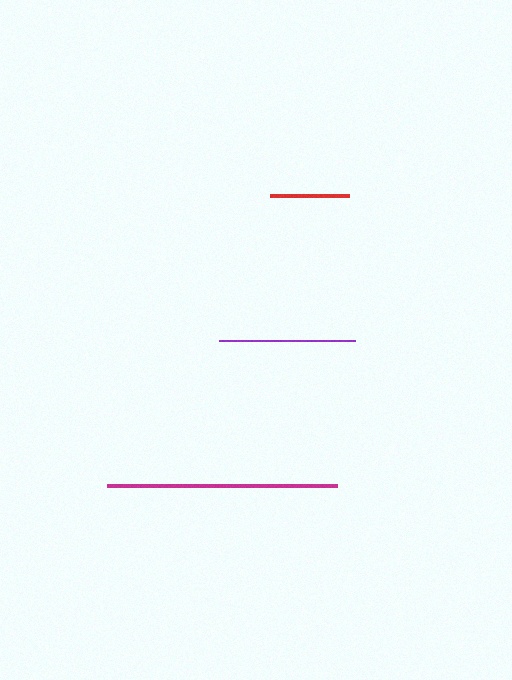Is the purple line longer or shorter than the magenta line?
The magenta line is longer than the purple line.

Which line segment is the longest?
The magenta line is the longest at approximately 230 pixels.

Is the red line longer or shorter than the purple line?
The purple line is longer than the red line.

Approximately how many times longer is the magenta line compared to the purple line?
The magenta line is approximately 1.7 times the length of the purple line.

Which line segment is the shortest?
The red line is the shortest at approximately 79 pixels.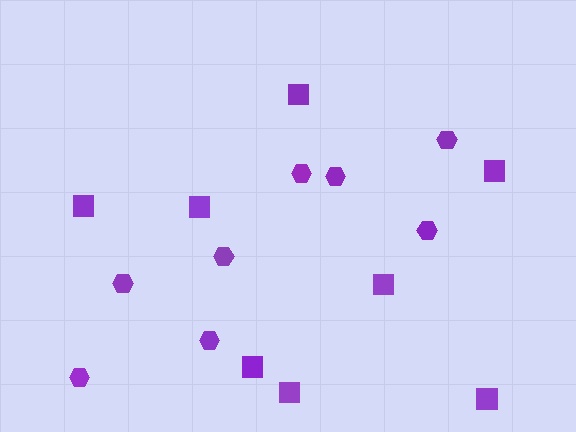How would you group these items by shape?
There are 2 groups: one group of hexagons (8) and one group of squares (8).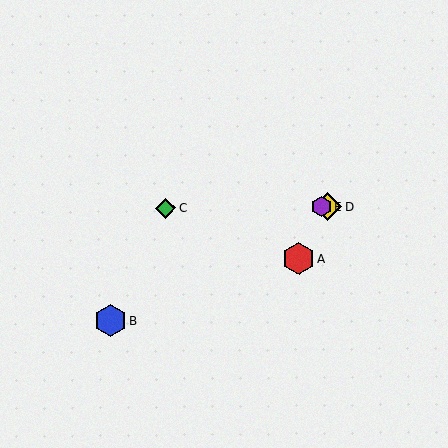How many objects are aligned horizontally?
3 objects (C, D, E) are aligned horizontally.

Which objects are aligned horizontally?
Objects C, D, E are aligned horizontally.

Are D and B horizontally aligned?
No, D is at y≈207 and B is at y≈321.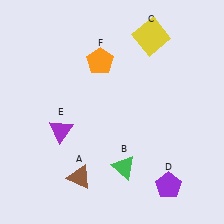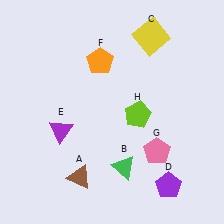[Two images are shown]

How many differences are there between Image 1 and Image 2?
There are 2 differences between the two images.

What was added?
A pink pentagon (G), a lime pentagon (H) were added in Image 2.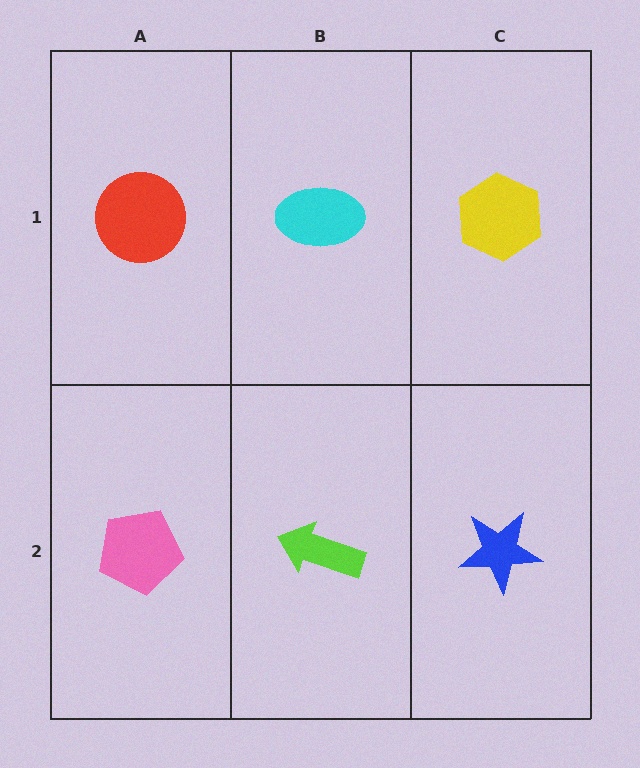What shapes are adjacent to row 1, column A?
A pink pentagon (row 2, column A), a cyan ellipse (row 1, column B).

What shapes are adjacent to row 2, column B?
A cyan ellipse (row 1, column B), a pink pentagon (row 2, column A), a blue star (row 2, column C).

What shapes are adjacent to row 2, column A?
A red circle (row 1, column A), a lime arrow (row 2, column B).